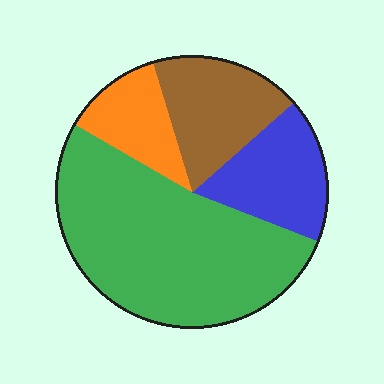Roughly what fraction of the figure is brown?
Brown takes up about one sixth (1/6) of the figure.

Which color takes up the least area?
Orange, at roughly 10%.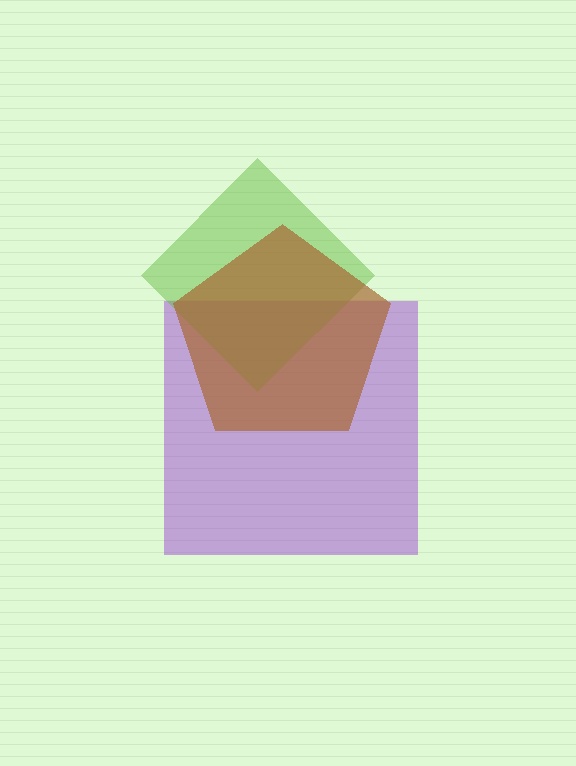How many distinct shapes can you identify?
There are 3 distinct shapes: a purple square, a lime diamond, a brown pentagon.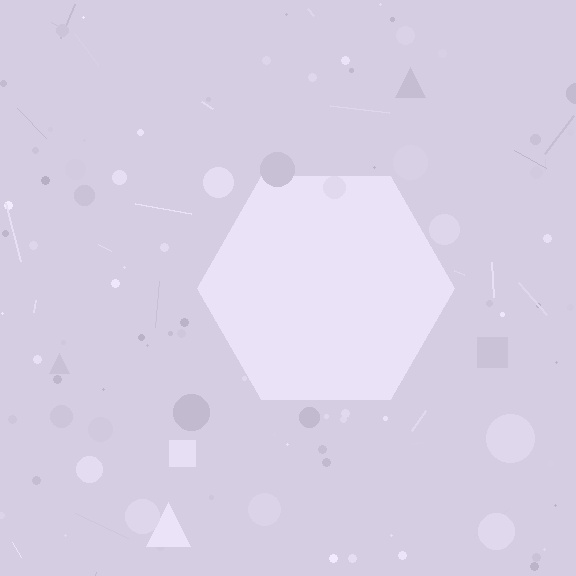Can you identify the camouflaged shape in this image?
The camouflaged shape is a hexagon.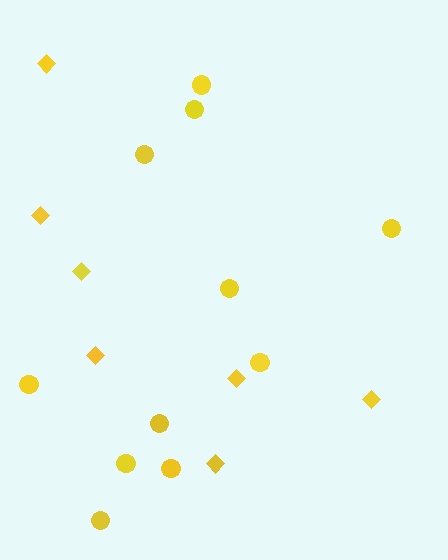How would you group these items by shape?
There are 2 groups: one group of circles (11) and one group of diamonds (7).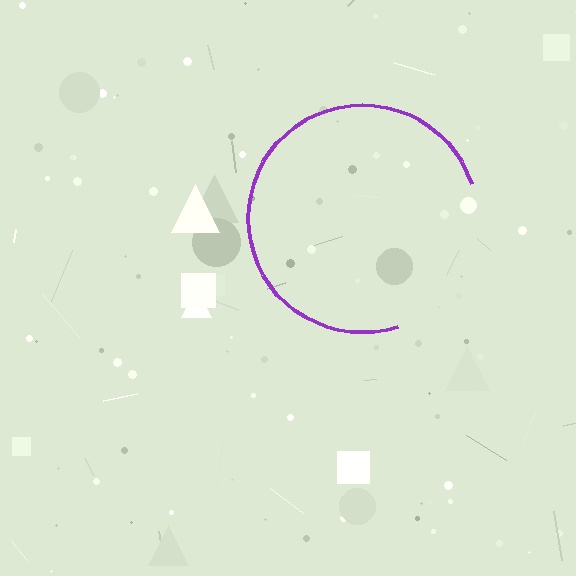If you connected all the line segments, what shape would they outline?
They would outline a circle.